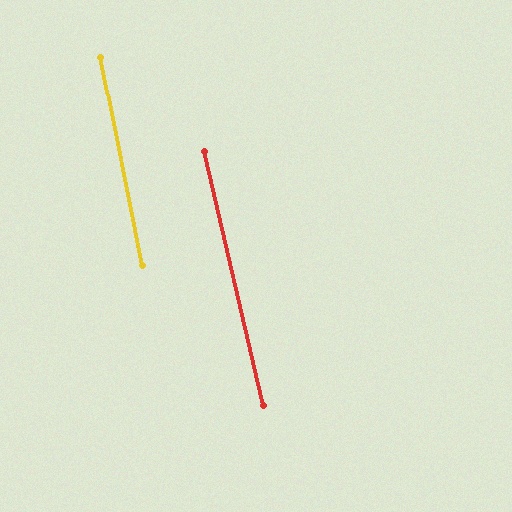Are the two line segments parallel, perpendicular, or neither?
Parallel — their directions differ by only 1.8°.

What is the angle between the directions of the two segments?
Approximately 2 degrees.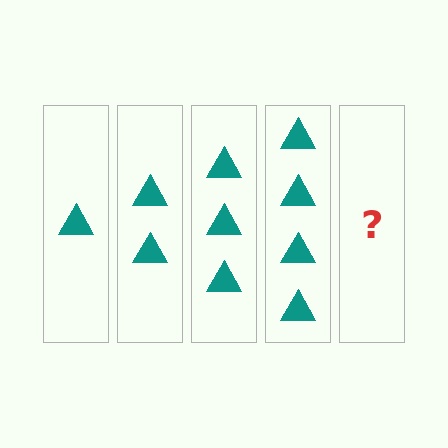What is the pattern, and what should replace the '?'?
The pattern is that each step adds one more triangle. The '?' should be 5 triangles.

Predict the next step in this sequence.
The next step is 5 triangles.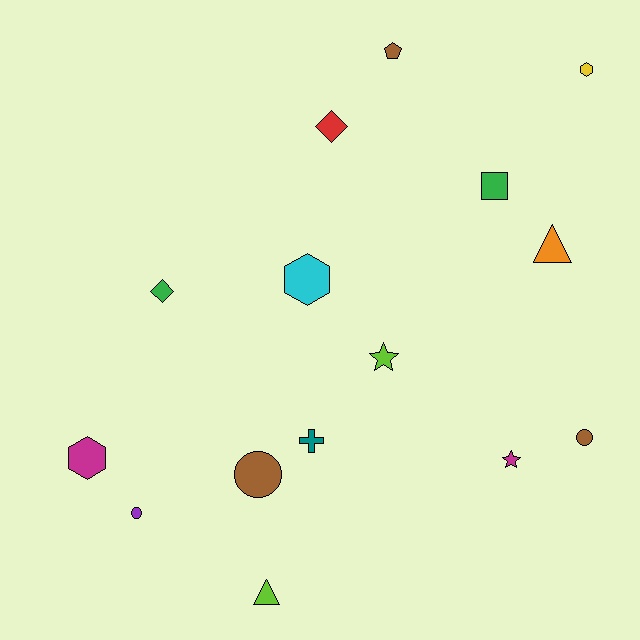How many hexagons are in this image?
There are 3 hexagons.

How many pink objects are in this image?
There are no pink objects.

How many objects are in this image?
There are 15 objects.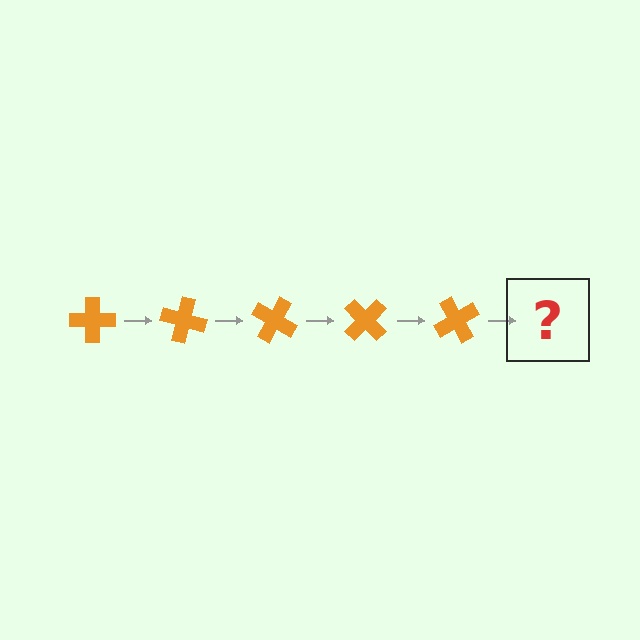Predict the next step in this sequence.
The next step is an orange cross rotated 75 degrees.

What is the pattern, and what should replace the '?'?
The pattern is that the cross rotates 15 degrees each step. The '?' should be an orange cross rotated 75 degrees.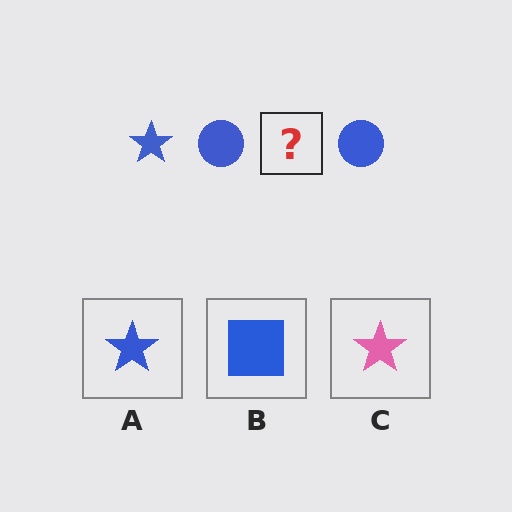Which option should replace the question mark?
Option A.